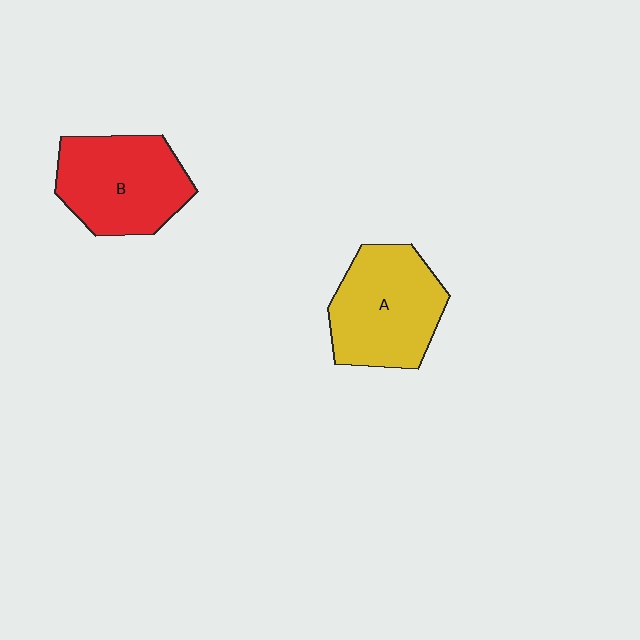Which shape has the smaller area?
Shape B (red).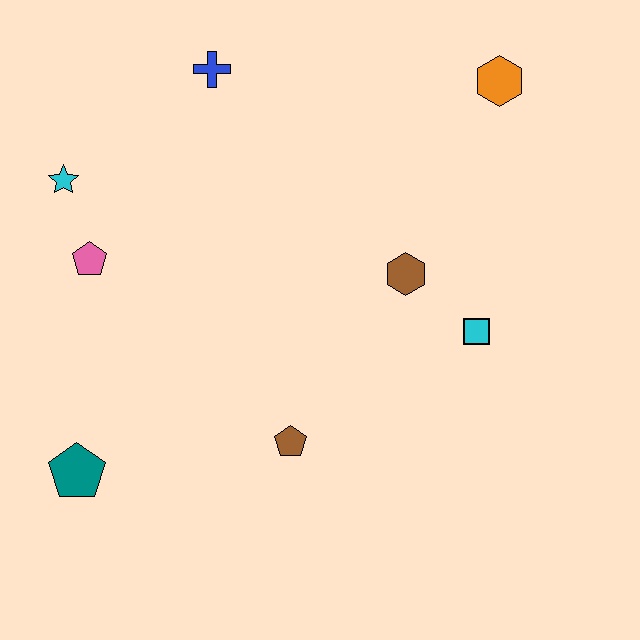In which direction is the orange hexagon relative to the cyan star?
The orange hexagon is to the right of the cyan star.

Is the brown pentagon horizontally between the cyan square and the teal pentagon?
Yes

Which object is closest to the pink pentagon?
The cyan star is closest to the pink pentagon.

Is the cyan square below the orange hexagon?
Yes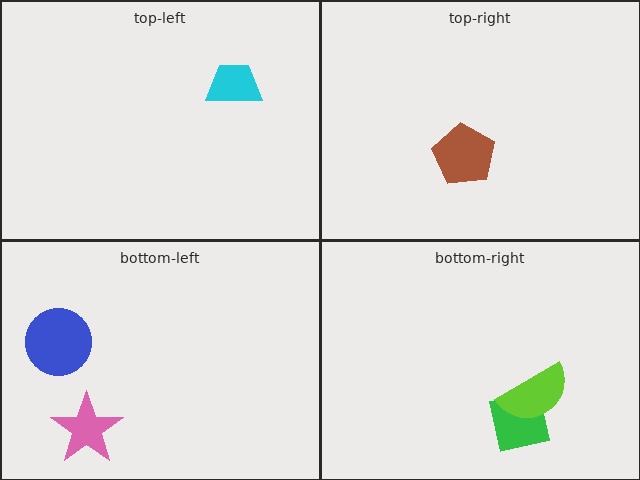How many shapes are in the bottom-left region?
2.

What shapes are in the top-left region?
The cyan trapezoid.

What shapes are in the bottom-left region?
The blue circle, the pink star.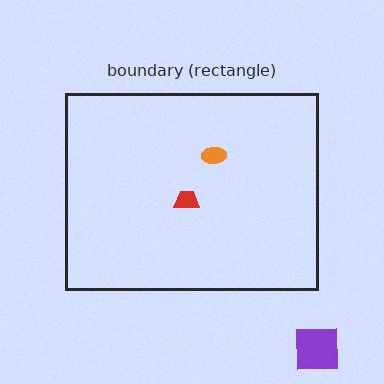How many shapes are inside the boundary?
2 inside, 1 outside.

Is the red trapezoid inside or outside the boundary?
Inside.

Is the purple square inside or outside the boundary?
Outside.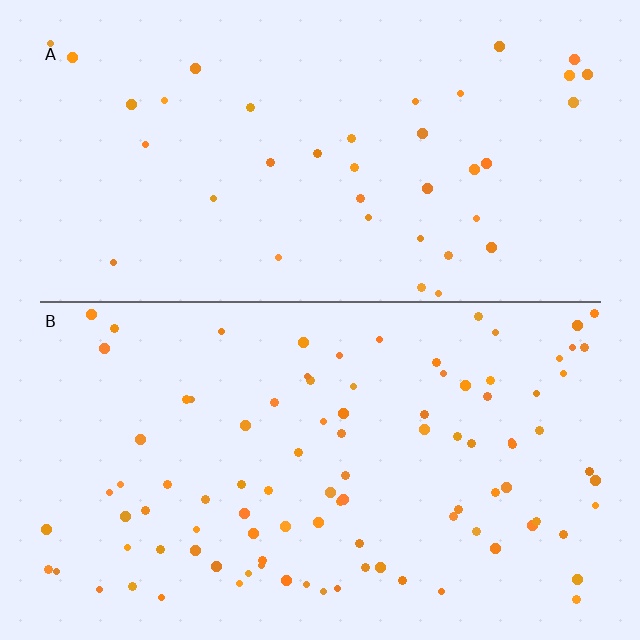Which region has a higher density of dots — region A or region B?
B (the bottom).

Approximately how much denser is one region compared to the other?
Approximately 2.5× — region B over region A.